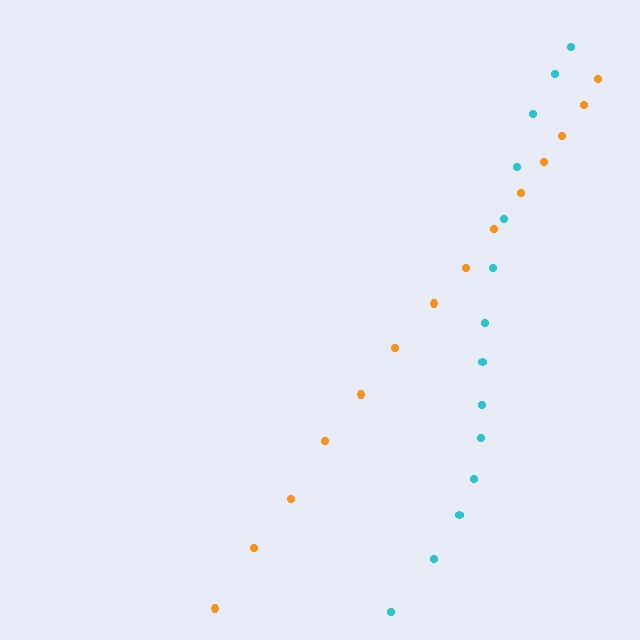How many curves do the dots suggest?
There are 2 distinct paths.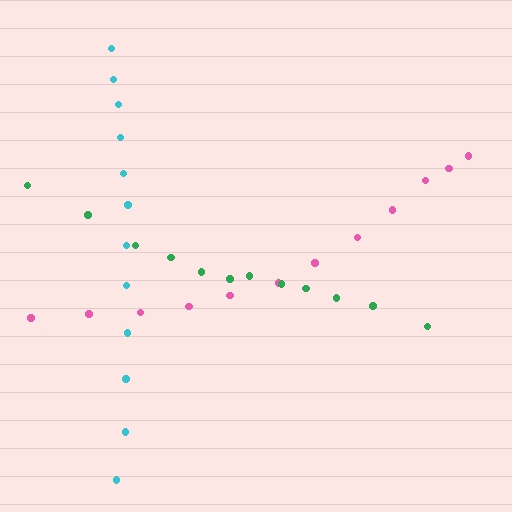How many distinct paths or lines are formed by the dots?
There are 3 distinct paths.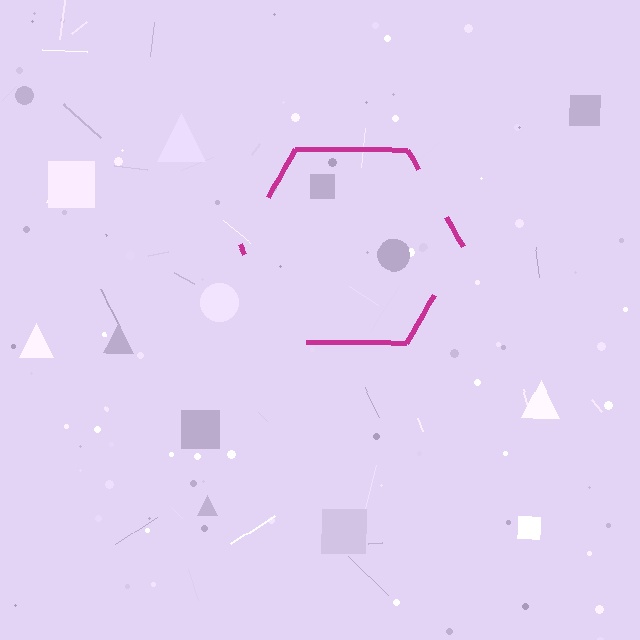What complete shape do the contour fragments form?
The contour fragments form a hexagon.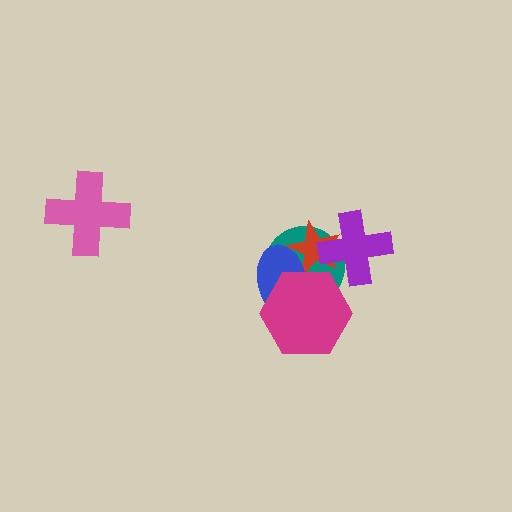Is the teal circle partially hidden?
Yes, it is partially covered by another shape.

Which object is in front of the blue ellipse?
The magenta hexagon is in front of the blue ellipse.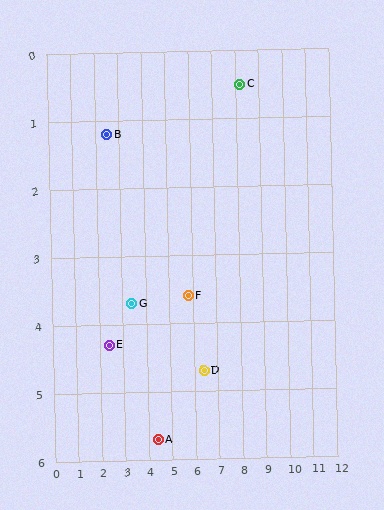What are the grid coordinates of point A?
Point A is at approximately (4.4, 5.7).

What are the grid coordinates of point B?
Point B is at approximately (2.5, 1.2).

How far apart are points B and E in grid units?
Points B and E are about 3.1 grid units apart.